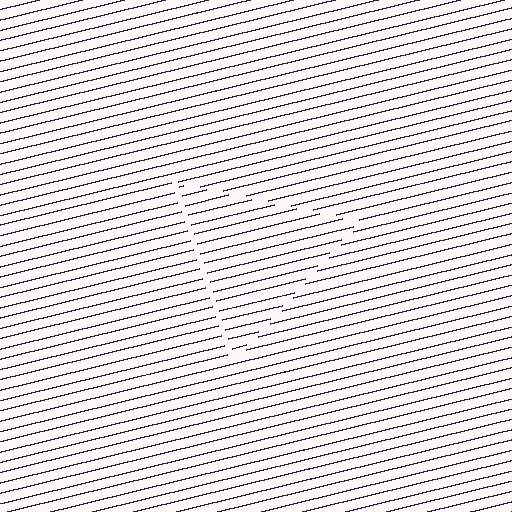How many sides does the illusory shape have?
3 sides — the line-ends trace a triangle.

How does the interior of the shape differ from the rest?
The interior of the shape contains the same grating, shifted by half a period — the contour is defined by the phase discontinuity where line-ends from the inner and outer gratings abut.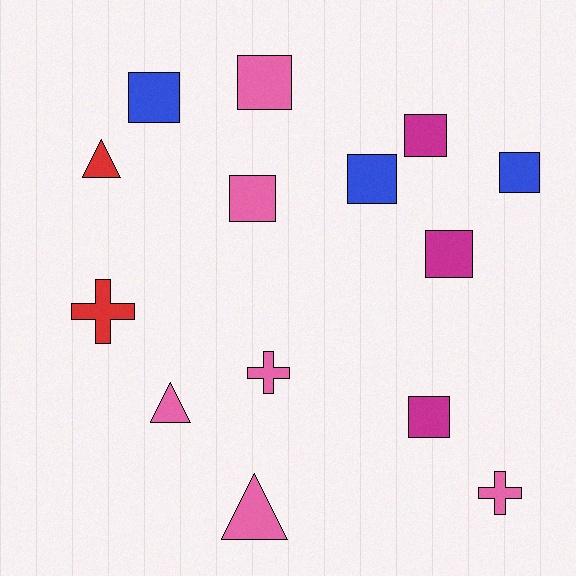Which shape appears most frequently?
Square, with 8 objects.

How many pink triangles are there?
There are 2 pink triangles.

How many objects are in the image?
There are 14 objects.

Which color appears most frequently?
Pink, with 6 objects.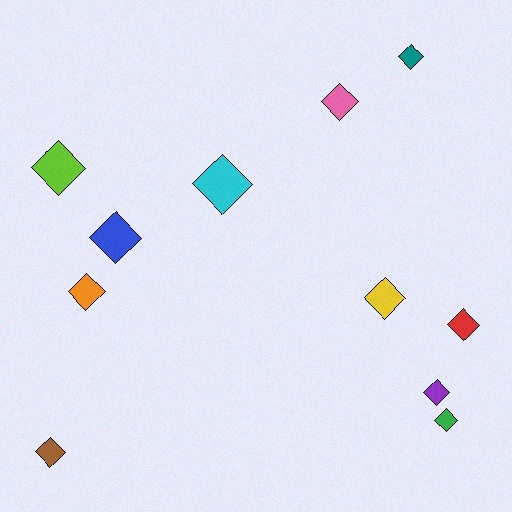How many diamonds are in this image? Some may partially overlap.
There are 11 diamonds.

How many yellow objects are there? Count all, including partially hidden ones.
There is 1 yellow object.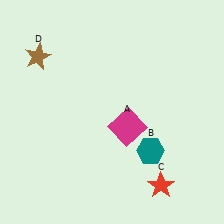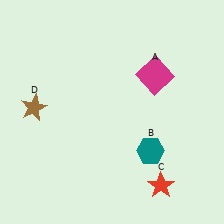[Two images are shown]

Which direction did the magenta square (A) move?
The magenta square (A) moved up.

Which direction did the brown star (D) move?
The brown star (D) moved down.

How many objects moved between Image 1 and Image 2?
2 objects moved between the two images.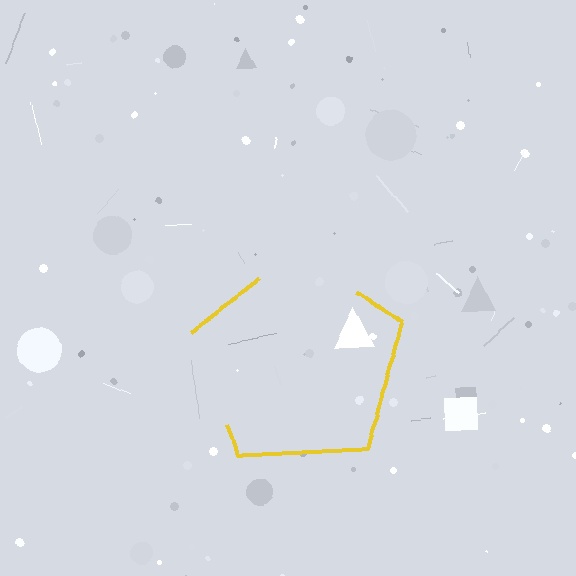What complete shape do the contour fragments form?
The contour fragments form a pentagon.